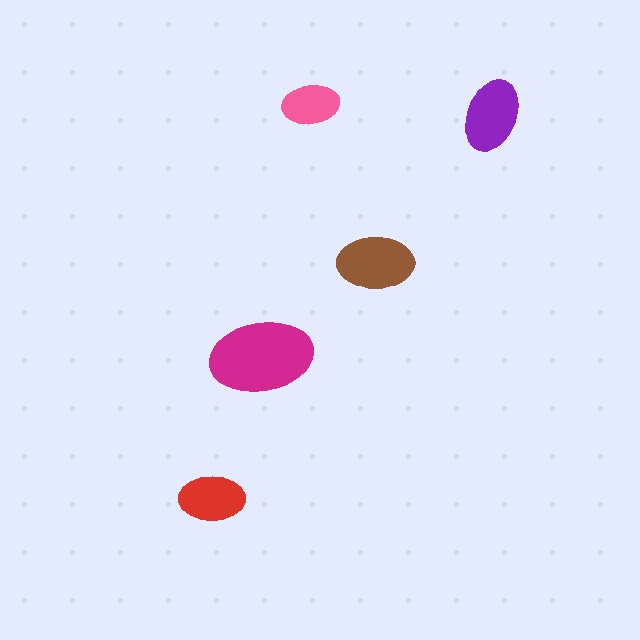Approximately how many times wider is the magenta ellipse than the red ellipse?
About 1.5 times wider.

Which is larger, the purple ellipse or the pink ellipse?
The purple one.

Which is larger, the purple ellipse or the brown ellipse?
The brown one.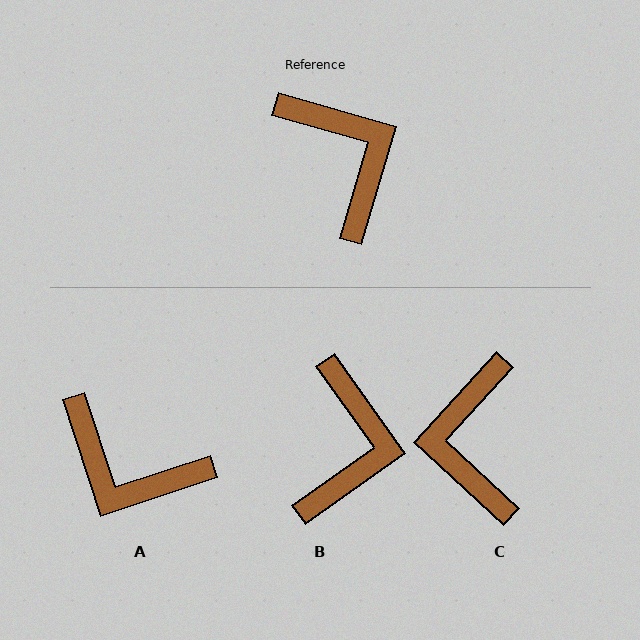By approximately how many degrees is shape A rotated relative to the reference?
Approximately 146 degrees clockwise.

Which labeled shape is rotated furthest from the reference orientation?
C, about 153 degrees away.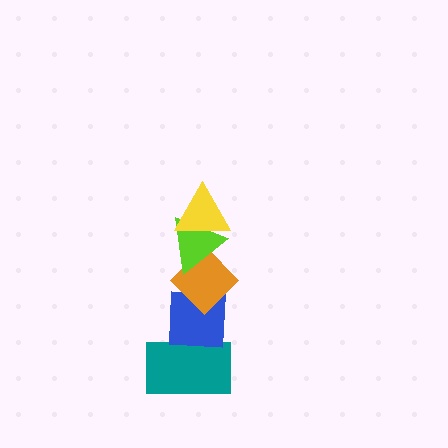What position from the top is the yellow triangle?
The yellow triangle is 1st from the top.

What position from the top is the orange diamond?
The orange diamond is 3rd from the top.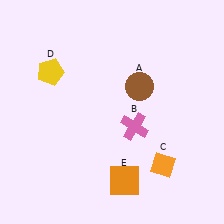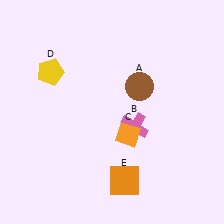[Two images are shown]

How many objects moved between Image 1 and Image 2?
1 object moved between the two images.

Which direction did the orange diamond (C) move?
The orange diamond (C) moved left.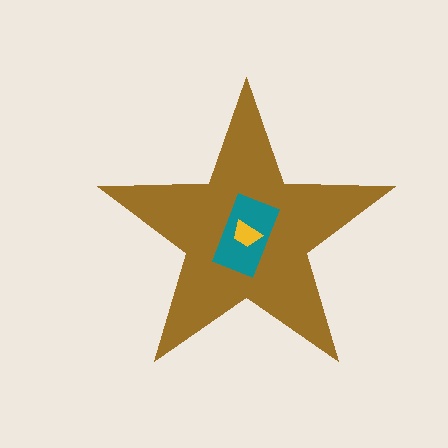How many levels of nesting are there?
3.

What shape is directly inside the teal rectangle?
The yellow trapezoid.